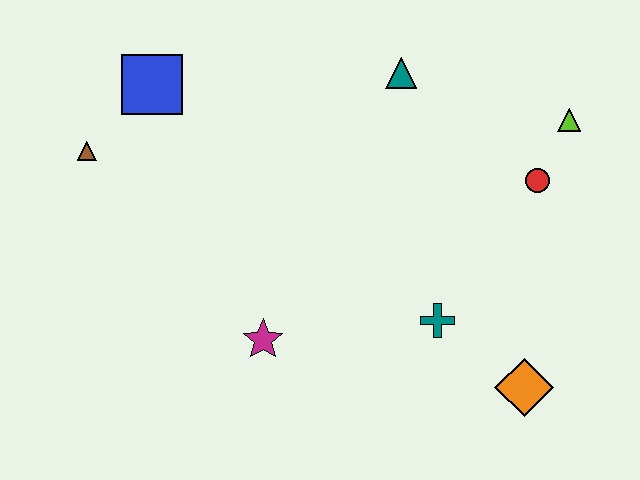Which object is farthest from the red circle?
The brown triangle is farthest from the red circle.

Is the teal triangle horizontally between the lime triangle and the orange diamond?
No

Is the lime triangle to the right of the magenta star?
Yes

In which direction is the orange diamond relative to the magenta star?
The orange diamond is to the right of the magenta star.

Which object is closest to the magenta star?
The teal cross is closest to the magenta star.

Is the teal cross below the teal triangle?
Yes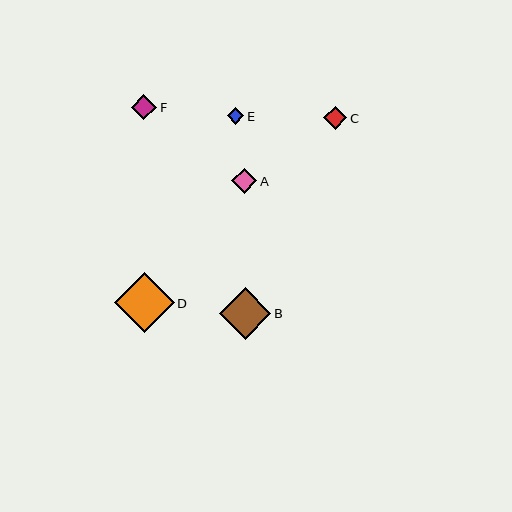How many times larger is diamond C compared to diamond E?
Diamond C is approximately 1.4 times the size of diamond E.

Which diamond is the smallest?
Diamond E is the smallest with a size of approximately 16 pixels.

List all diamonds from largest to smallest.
From largest to smallest: D, B, F, A, C, E.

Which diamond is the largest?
Diamond D is the largest with a size of approximately 59 pixels.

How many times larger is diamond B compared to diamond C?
Diamond B is approximately 2.3 times the size of diamond C.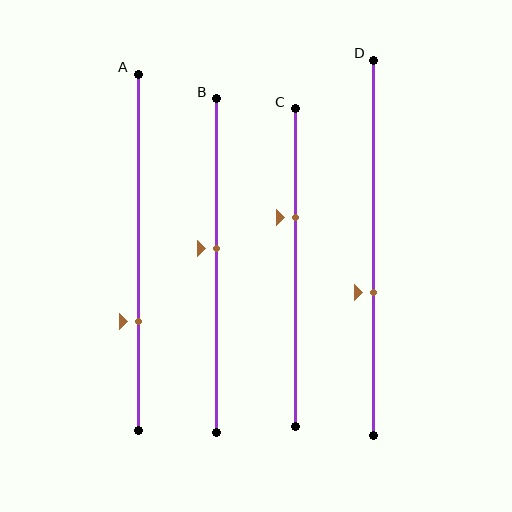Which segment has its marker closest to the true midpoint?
Segment B has its marker closest to the true midpoint.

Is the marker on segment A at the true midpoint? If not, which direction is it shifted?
No, the marker on segment A is shifted downward by about 19% of the segment length.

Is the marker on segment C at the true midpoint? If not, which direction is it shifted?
No, the marker on segment C is shifted upward by about 16% of the segment length.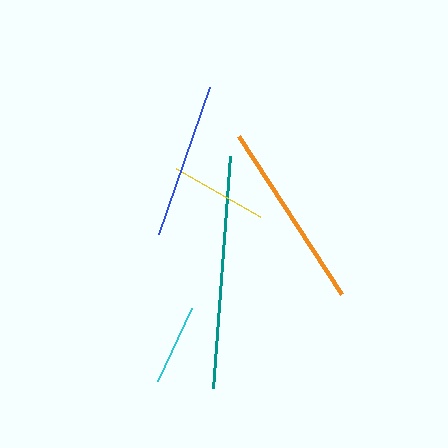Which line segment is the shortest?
The cyan line is the shortest at approximately 80 pixels.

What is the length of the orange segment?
The orange segment is approximately 189 pixels long.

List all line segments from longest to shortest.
From longest to shortest: teal, orange, blue, yellow, cyan.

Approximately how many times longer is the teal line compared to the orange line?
The teal line is approximately 1.2 times the length of the orange line.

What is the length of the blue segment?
The blue segment is approximately 155 pixels long.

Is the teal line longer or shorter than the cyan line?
The teal line is longer than the cyan line.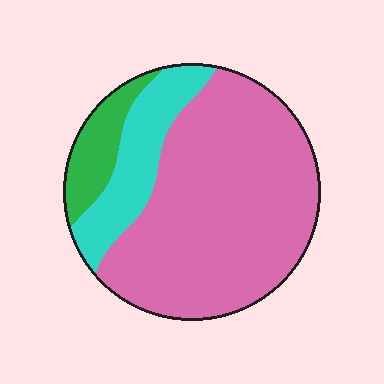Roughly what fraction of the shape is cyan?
Cyan takes up about one fifth (1/5) of the shape.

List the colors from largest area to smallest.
From largest to smallest: pink, cyan, green.